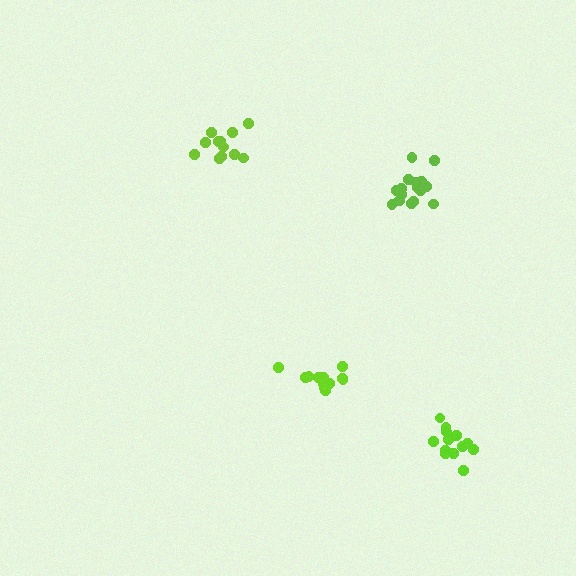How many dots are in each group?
Group 1: 13 dots, Group 2: 12 dots, Group 3: 12 dots, Group 4: 17 dots (54 total).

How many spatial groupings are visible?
There are 4 spatial groupings.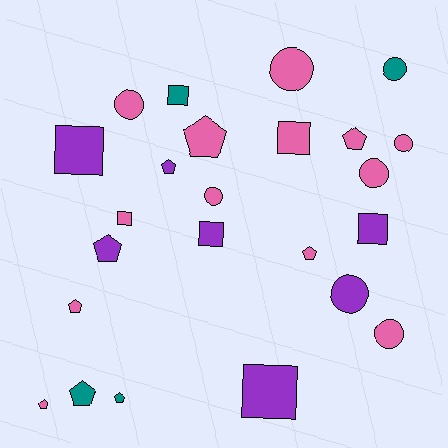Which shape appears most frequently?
Pentagon, with 9 objects.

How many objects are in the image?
There are 24 objects.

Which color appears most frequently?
Pink, with 13 objects.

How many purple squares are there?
There are 4 purple squares.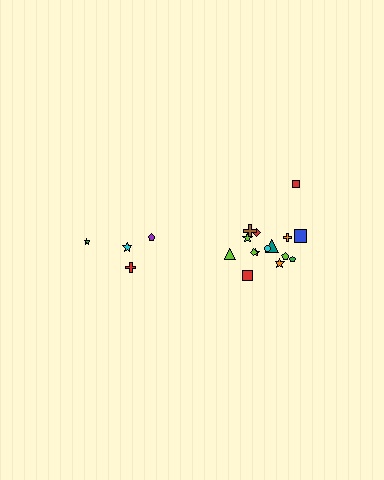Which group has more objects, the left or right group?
The right group.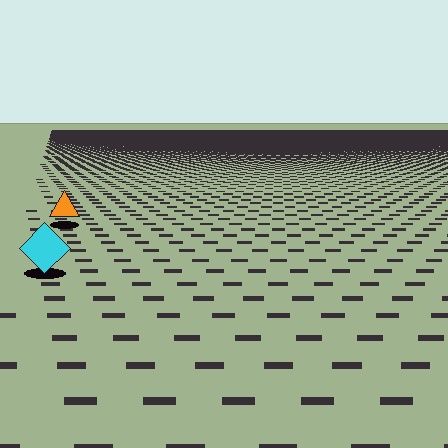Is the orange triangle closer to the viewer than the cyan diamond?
No. The cyan diamond is closer — you can tell from the texture gradient: the ground texture is coarser near it.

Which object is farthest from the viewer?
The orange triangle is farthest from the viewer. It appears smaller and the ground texture around it is denser.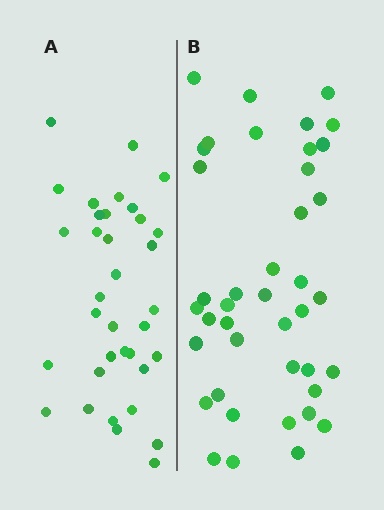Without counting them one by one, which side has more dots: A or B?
Region B (the right region) has more dots.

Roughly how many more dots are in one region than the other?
Region B has about 6 more dots than region A.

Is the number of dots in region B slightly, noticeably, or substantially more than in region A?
Region B has only slightly more — the two regions are fairly close. The ratio is roughly 1.2 to 1.